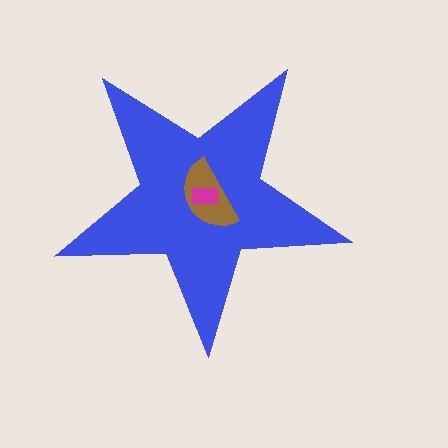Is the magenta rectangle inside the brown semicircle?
Yes.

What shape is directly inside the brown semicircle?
The magenta rectangle.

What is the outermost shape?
The blue star.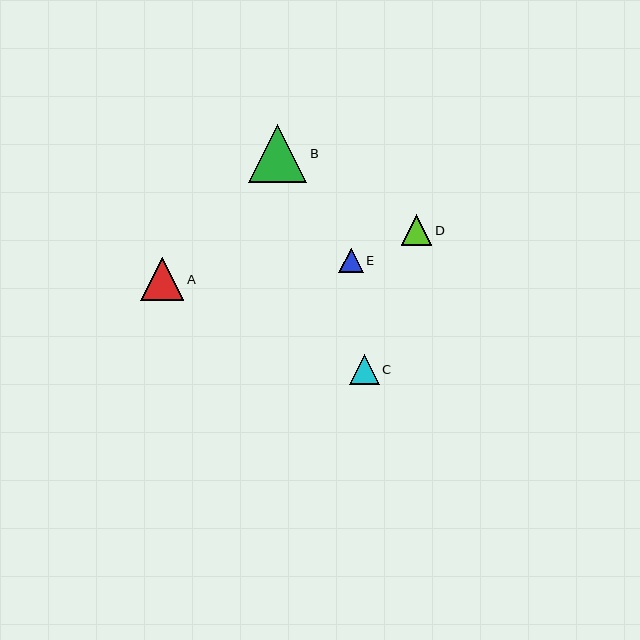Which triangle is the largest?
Triangle B is the largest with a size of approximately 58 pixels.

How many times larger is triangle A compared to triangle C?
Triangle A is approximately 1.5 times the size of triangle C.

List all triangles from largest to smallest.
From largest to smallest: B, A, D, C, E.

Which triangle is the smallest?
Triangle E is the smallest with a size of approximately 25 pixels.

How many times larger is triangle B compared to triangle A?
Triangle B is approximately 1.3 times the size of triangle A.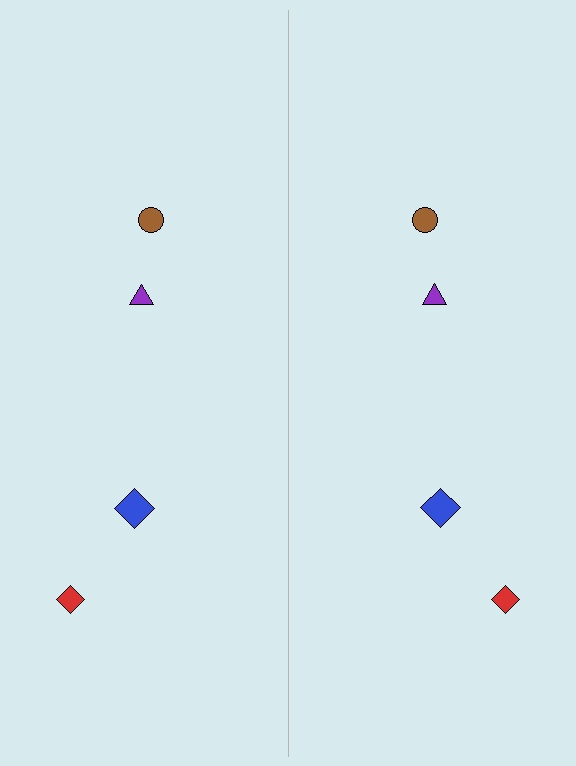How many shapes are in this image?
There are 8 shapes in this image.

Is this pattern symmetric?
Yes, this pattern has bilateral (reflection) symmetry.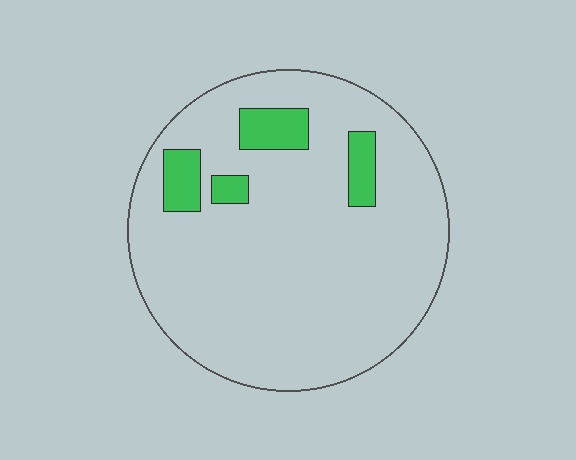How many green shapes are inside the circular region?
4.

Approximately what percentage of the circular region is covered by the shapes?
Approximately 10%.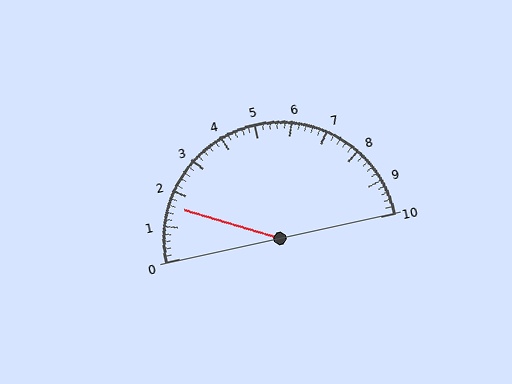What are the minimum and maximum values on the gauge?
The gauge ranges from 0 to 10.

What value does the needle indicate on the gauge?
The needle indicates approximately 1.6.